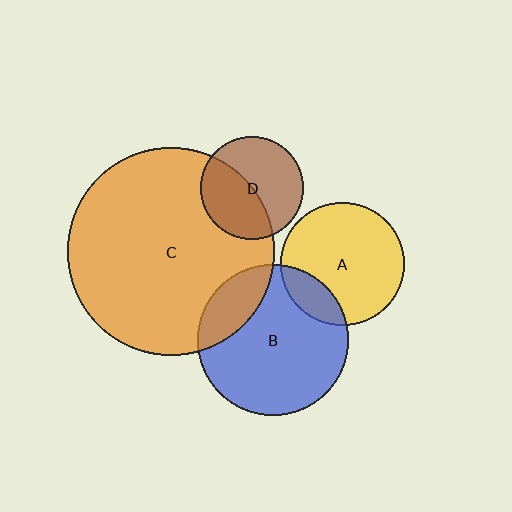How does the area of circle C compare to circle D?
Approximately 4.1 times.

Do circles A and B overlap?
Yes.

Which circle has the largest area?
Circle C (orange).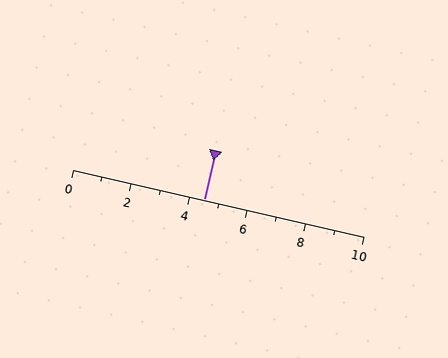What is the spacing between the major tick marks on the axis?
The major ticks are spaced 2 apart.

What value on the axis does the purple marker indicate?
The marker indicates approximately 4.5.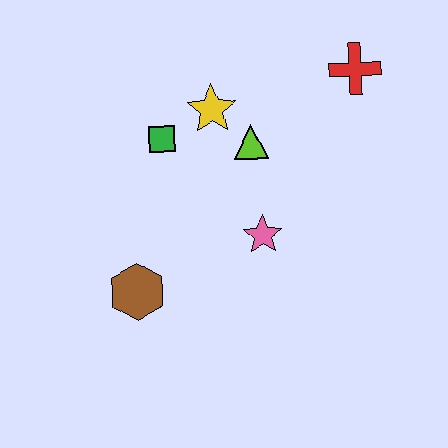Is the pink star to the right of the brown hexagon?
Yes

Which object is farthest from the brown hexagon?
The red cross is farthest from the brown hexagon.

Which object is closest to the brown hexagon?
The pink star is closest to the brown hexagon.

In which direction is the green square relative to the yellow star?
The green square is to the left of the yellow star.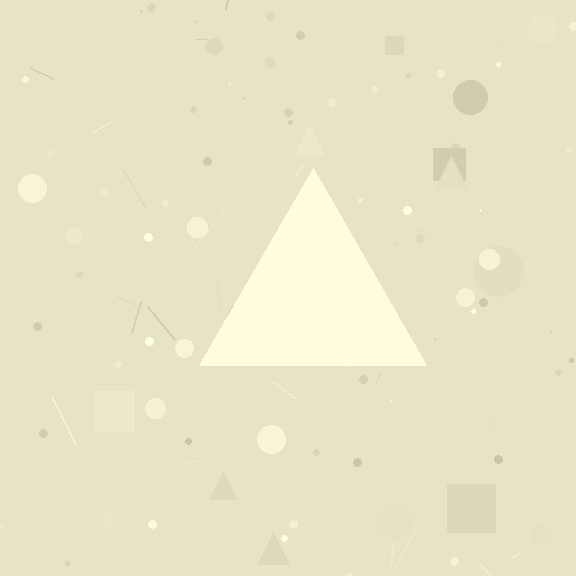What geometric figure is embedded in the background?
A triangle is embedded in the background.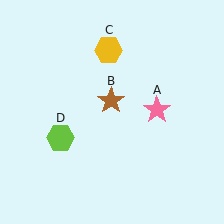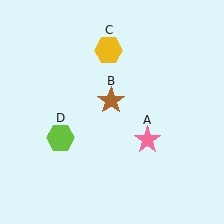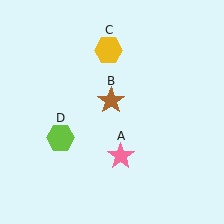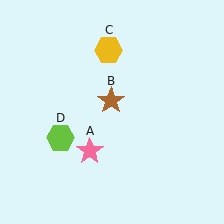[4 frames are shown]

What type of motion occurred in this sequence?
The pink star (object A) rotated clockwise around the center of the scene.